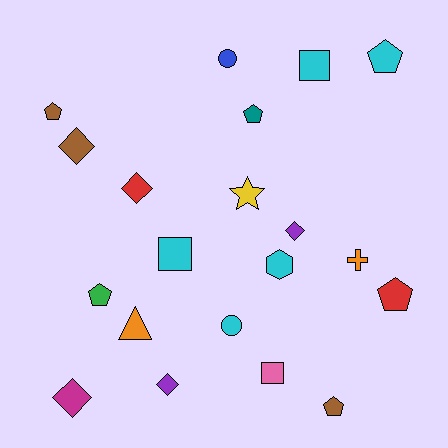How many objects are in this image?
There are 20 objects.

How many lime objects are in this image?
There are no lime objects.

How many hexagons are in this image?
There is 1 hexagon.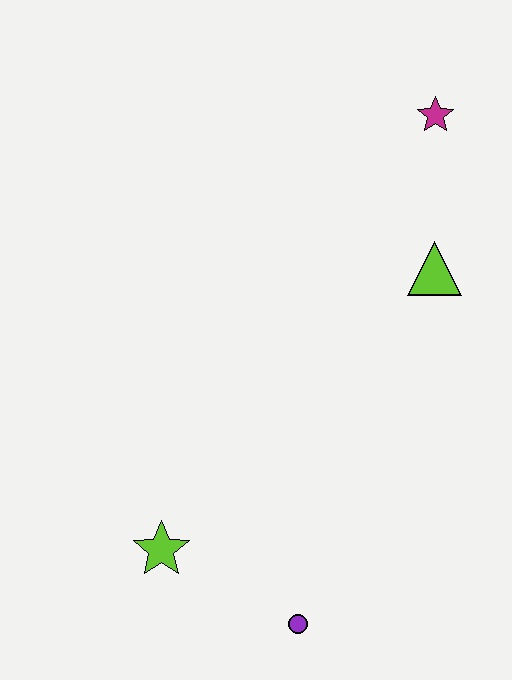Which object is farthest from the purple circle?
The magenta star is farthest from the purple circle.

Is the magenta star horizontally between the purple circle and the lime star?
No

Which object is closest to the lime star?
The purple circle is closest to the lime star.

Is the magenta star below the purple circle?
No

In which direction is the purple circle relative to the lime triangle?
The purple circle is below the lime triangle.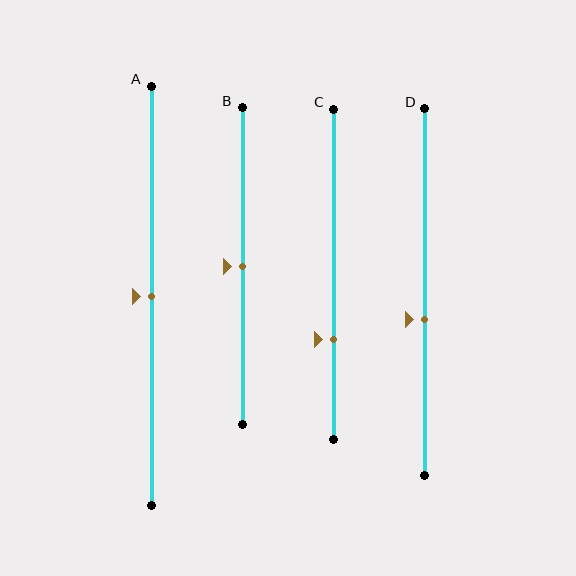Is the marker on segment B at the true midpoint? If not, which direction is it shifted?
Yes, the marker on segment B is at the true midpoint.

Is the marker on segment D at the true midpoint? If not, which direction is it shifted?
No, the marker on segment D is shifted downward by about 7% of the segment length.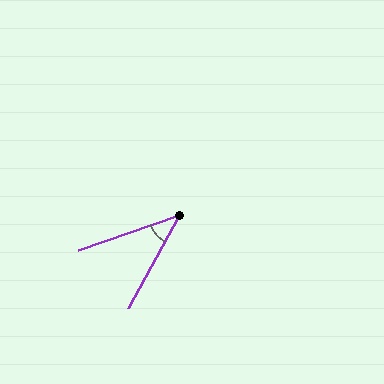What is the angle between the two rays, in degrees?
Approximately 43 degrees.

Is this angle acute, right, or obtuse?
It is acute.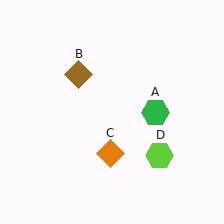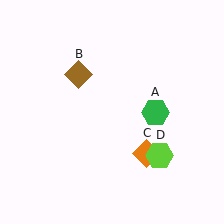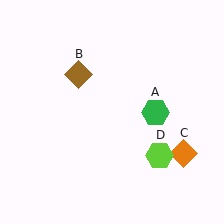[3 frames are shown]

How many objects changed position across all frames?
1 object changed position: orange diamond (object C).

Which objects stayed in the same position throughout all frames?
Green hexagon (object A) and brown diamond (object B) and lime hexagon (object D) remained stationary.